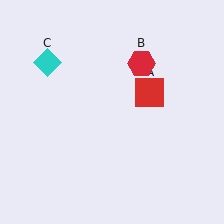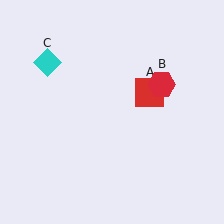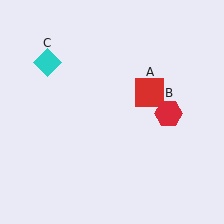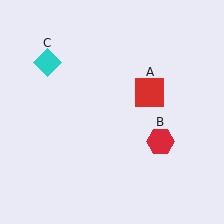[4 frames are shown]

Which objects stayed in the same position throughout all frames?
Red square (object A) and cyan diamond (object C) remained stationary.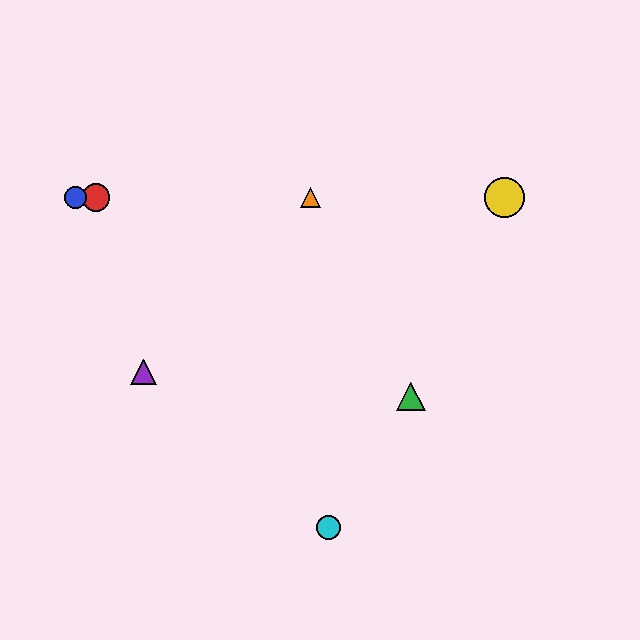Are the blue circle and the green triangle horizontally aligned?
No, the blue circle is at y≈198 and the green triangle is at y≈397.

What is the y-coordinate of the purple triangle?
The purple triangle is at y≈372.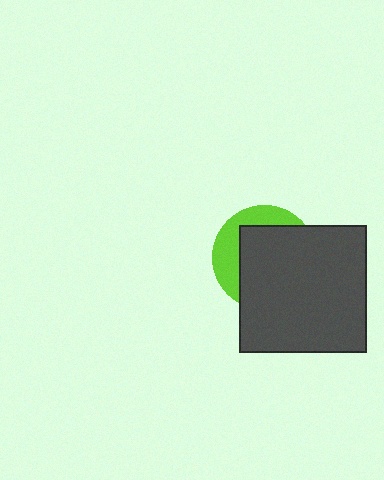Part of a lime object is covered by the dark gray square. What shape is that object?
It is a circle.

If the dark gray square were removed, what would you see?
You would see the complete lime circle.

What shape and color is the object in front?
The object in front is a dark gray square.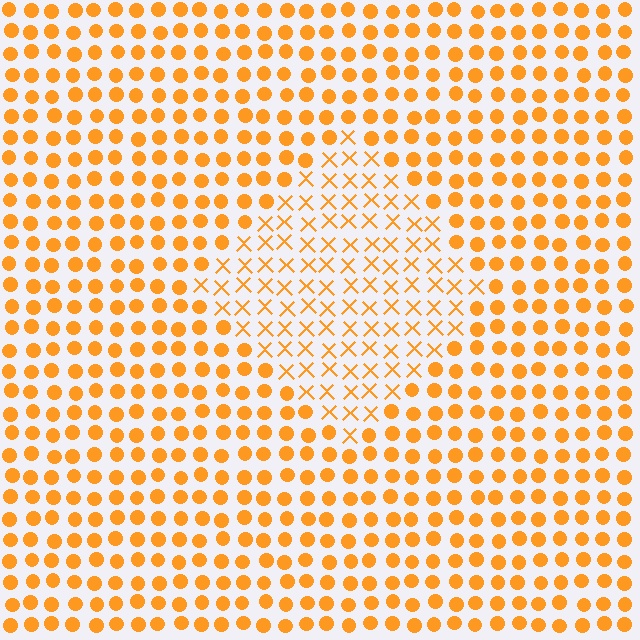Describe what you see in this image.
The image is filled with small orange elements arranged in a uniform grid. A diamond-shaped region contains X marks, while the surrounding area contains circles. The boundary is defined purely by the change in element shape.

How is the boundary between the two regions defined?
The boundary is defined by a change in element shape: X marks inside vs. circles outside. All elements share the same color and spacing.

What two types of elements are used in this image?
The image uses X marks inside the diamond region and circles outside it.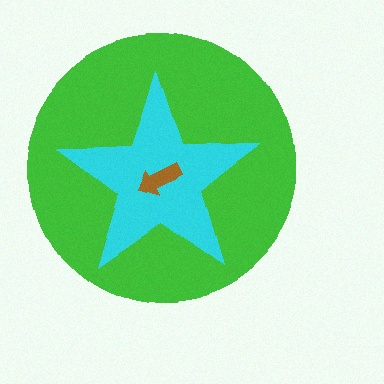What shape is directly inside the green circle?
The cyan star.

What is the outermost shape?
The green circle.